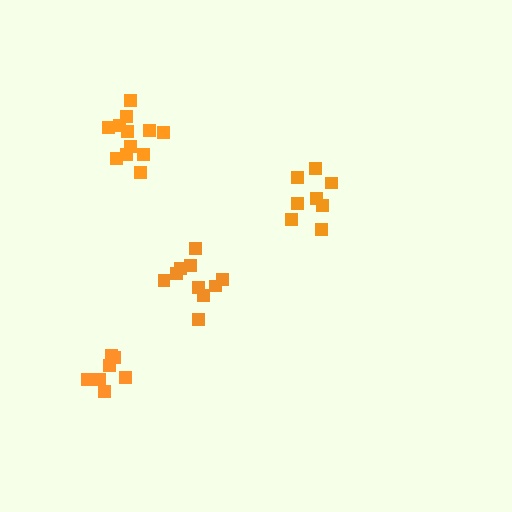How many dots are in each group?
Group 1: 7 dots, Group 2: 8 dots, Group 3: 12 dots, Group 4: 10 dots (37 total).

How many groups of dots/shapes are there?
There are 4 groups.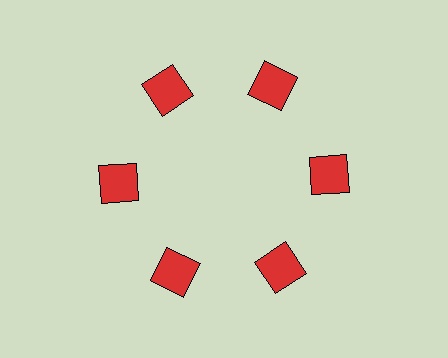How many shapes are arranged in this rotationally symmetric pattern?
There are 6 shapes, arranged in 6 groups of 1.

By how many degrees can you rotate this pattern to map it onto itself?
The pattern maps onto itself every 60 degrees of rotation.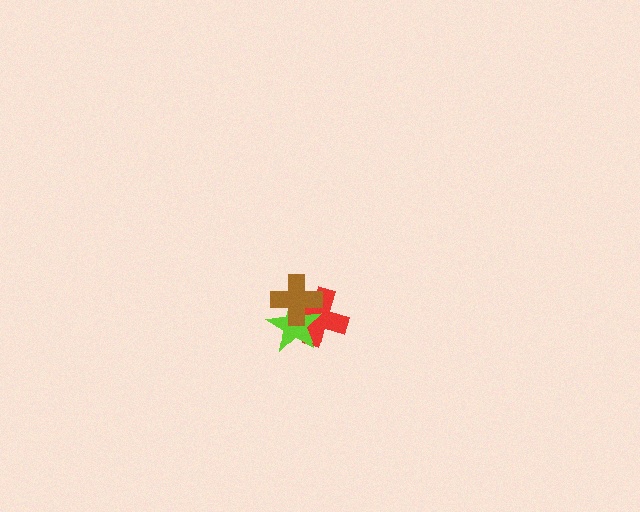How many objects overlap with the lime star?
2 objects overlap with the lime star.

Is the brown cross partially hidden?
No, no other shape covers it.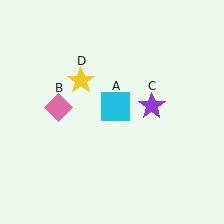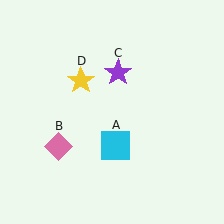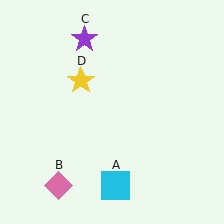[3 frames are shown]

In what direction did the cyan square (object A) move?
The cyan square (object A) moved down.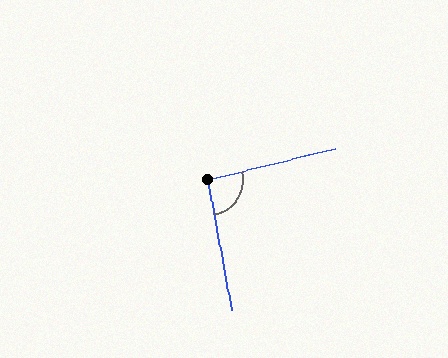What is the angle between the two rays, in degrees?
Approximately 94 degrees.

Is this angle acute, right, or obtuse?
It is approximately a right angle.